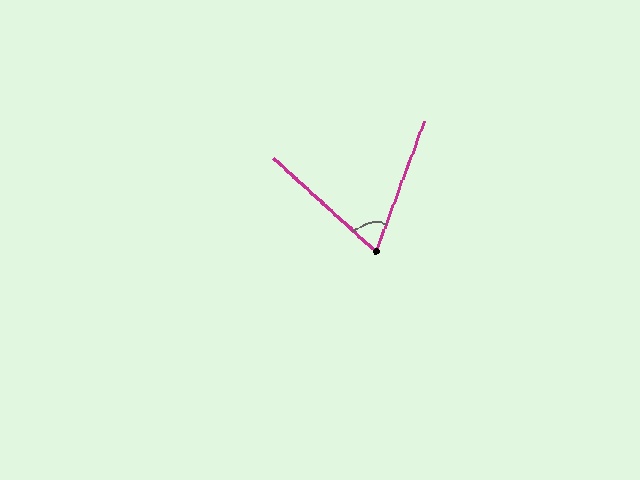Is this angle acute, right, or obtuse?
It is acute.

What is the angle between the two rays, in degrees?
Approximately 68 degrees.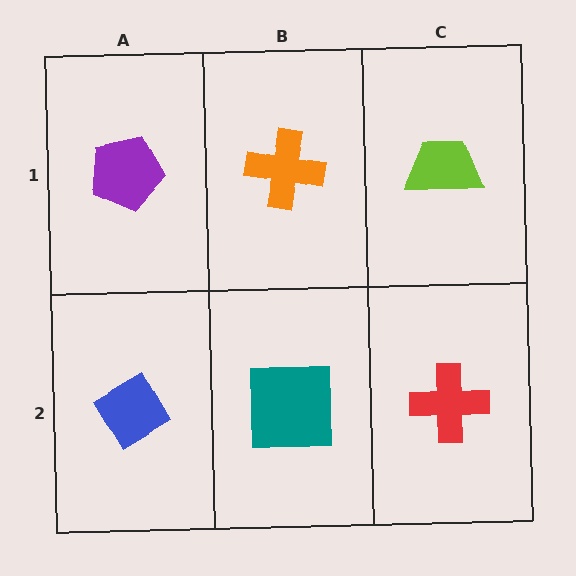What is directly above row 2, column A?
A purple pentagon.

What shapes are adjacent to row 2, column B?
An orange cross (row 1, column B), a blue diamond (row 2, column A), a red cross (row 2, column C).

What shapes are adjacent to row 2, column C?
A lime trapezoid (row 1, column C), a teal square (row 2, column B).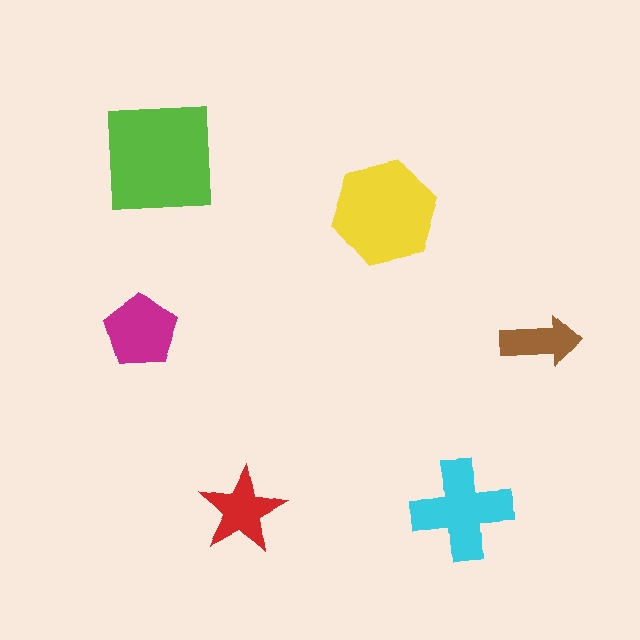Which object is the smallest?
The brown arrow.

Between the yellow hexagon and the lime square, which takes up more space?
The lime square.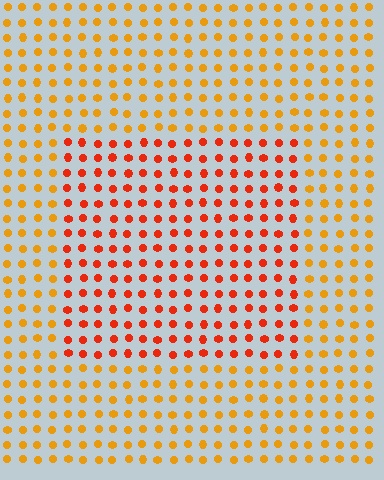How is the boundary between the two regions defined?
The boundary is defined purely by a slight shift in hue (about 31 degrees). Spacing, size, and orientation are identical on both sides.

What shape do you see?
I see a rectangle.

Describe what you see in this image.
The image is filled with small orange elements in a uniform arrangement. A rectangle-shaped region is visible where the elements are tinted to a slightly different hue, forming a subtle color boundary.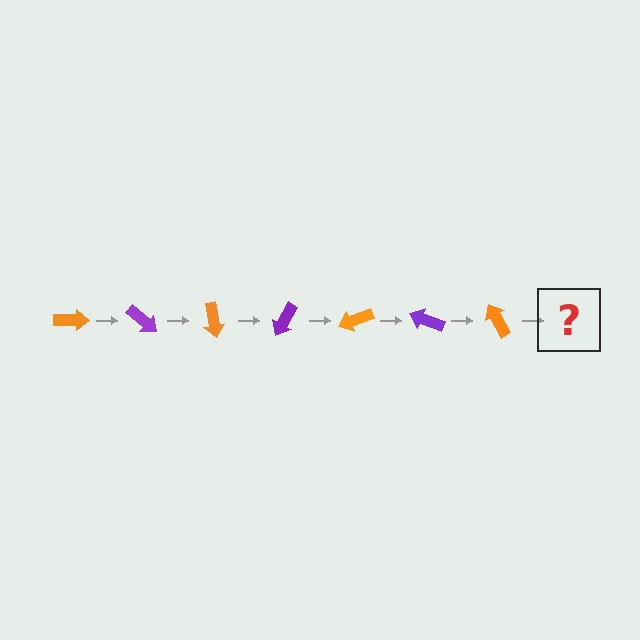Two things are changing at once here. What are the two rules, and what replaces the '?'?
The two rules are that it rotates 40 degrees each step and the color cycles through orange and purple. The '?' should be a purple arrow, rotated 280 degrees from the start.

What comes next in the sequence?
The next element should be a purple arrow, rotated 280 degrees from the start.